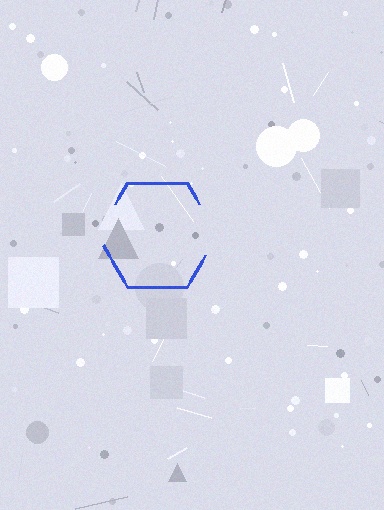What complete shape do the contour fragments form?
The contour fragments form a hexagon.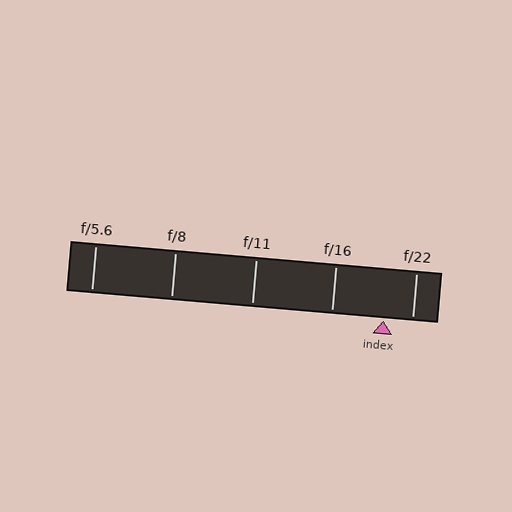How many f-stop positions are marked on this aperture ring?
There are 5 f-stop positions marked.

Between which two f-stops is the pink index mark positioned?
The index mark is between f/16 and f/22.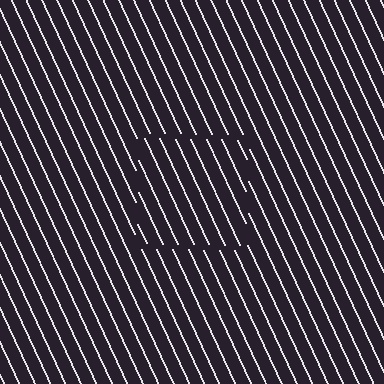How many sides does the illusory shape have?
4 sides — the line-ends trace a square.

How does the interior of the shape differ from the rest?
The interior of the shape contains the same grating, shifted by half a period — the contour is defined by the phase discontinuity where line-ends from the inner and outer gratings abut.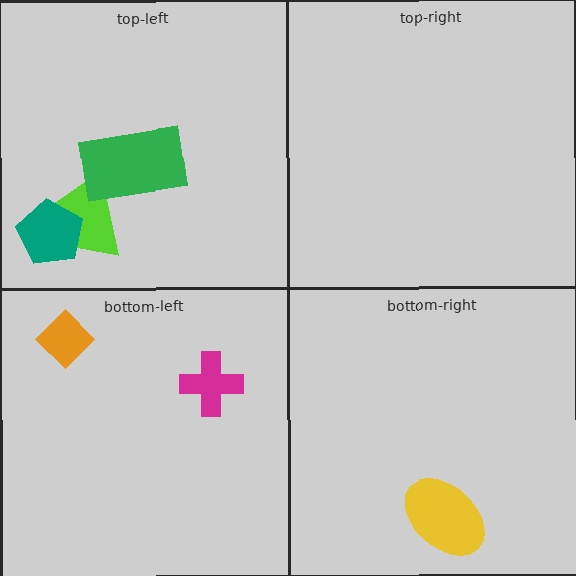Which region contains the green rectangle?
The top-left region.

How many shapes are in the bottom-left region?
2.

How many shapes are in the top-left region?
3.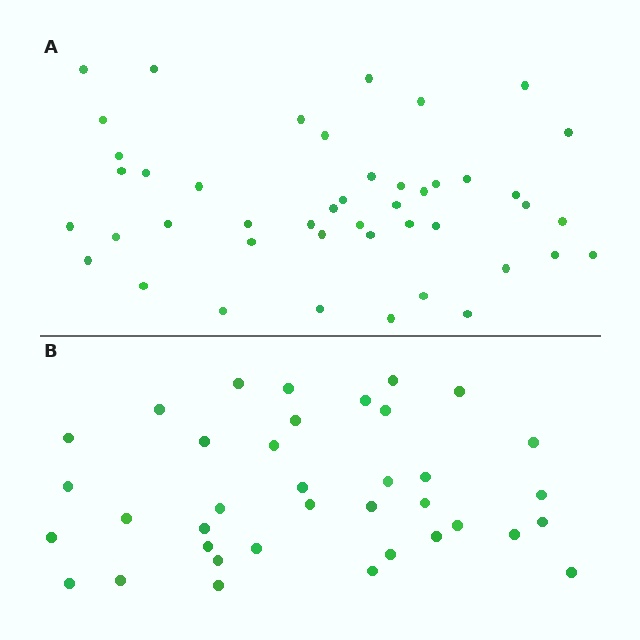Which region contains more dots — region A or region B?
Region A (the top region) has more dots.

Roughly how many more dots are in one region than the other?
Region A has roughly 8 or so more dots than region B.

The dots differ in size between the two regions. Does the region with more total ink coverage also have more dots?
No. Region B has more total ink coverage because its dots are larger, but region A actually contains more individual dots. Total area can be misleading — the number of items is what matters here.